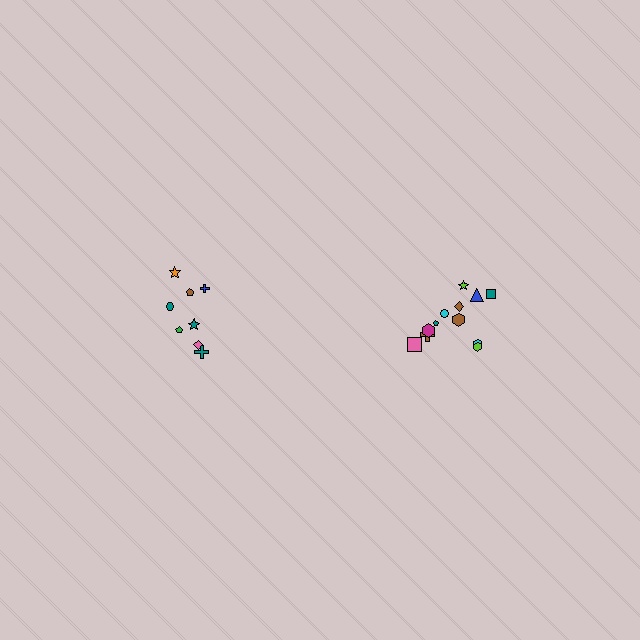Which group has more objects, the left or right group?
The right group.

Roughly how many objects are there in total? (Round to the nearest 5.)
Roughly 20 objects in total.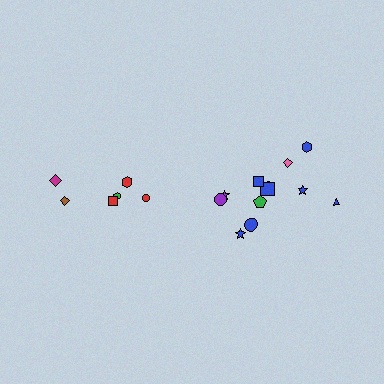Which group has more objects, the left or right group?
The right group.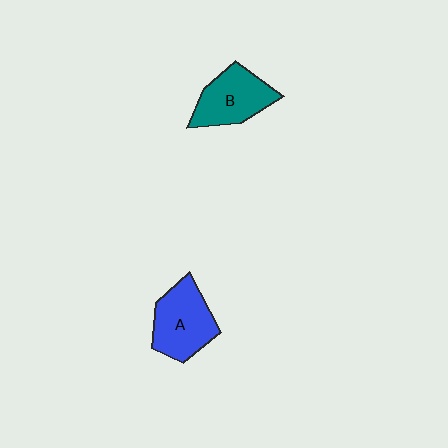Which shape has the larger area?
Shape A (blue).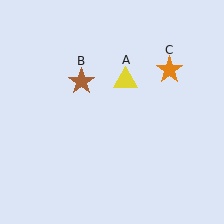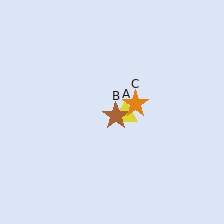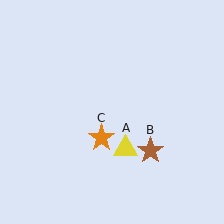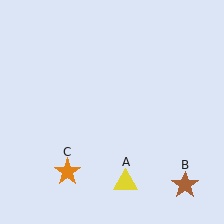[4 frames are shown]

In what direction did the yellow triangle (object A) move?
The yellow triangle (object A) moved down.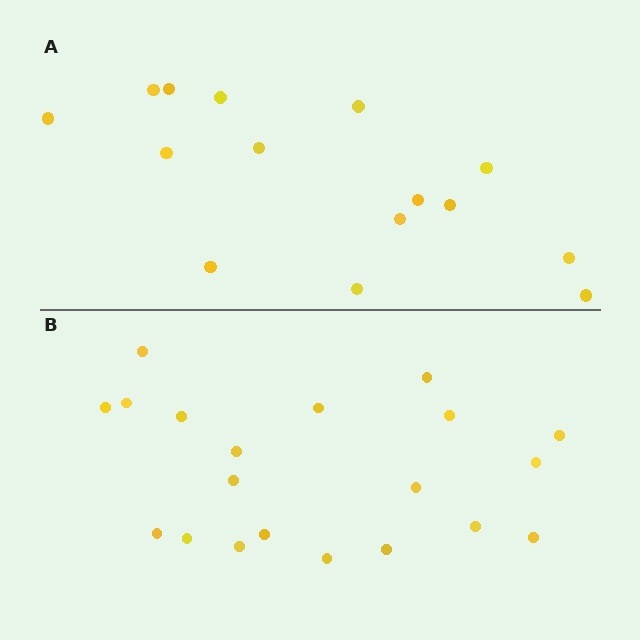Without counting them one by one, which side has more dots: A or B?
Region B (the bottom region) has more dots.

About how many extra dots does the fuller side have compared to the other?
Region B has about 5 more dots than region A.